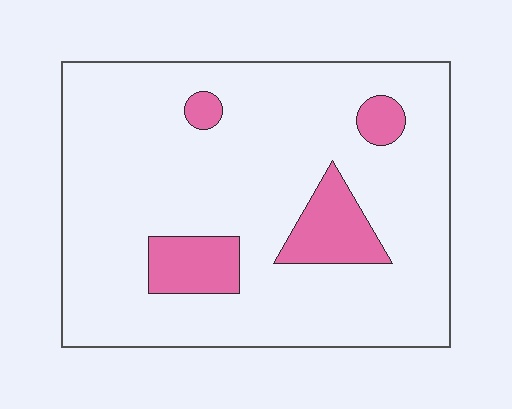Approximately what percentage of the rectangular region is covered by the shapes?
Approximately 15%.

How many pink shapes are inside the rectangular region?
4.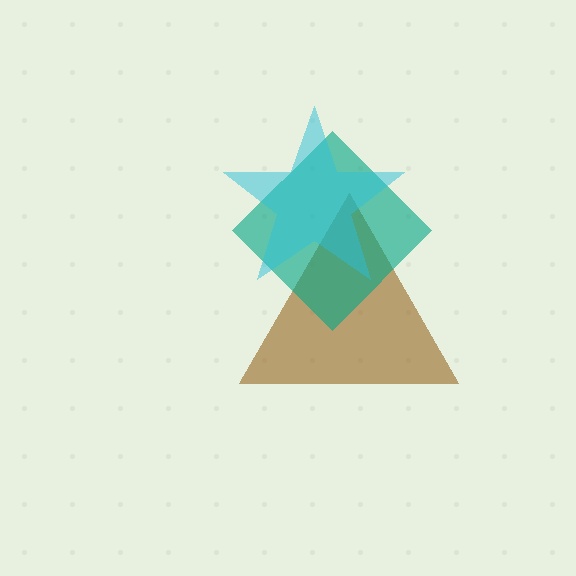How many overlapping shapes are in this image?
There are 3 overlapping shapes in the image.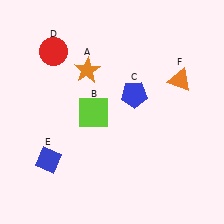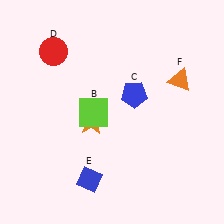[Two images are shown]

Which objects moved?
The objects that moved are: the orange star (A), the blue diamond (E).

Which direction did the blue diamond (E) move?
The blue diamond (E) moved right.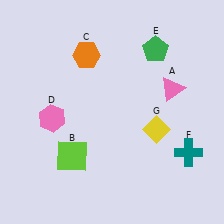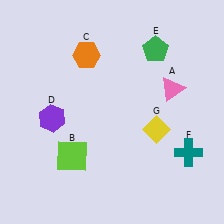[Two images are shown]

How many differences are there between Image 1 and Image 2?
There is 1 difference between the two images.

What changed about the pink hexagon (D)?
In Image 1, D is pink. In Image 2, it changed to purple.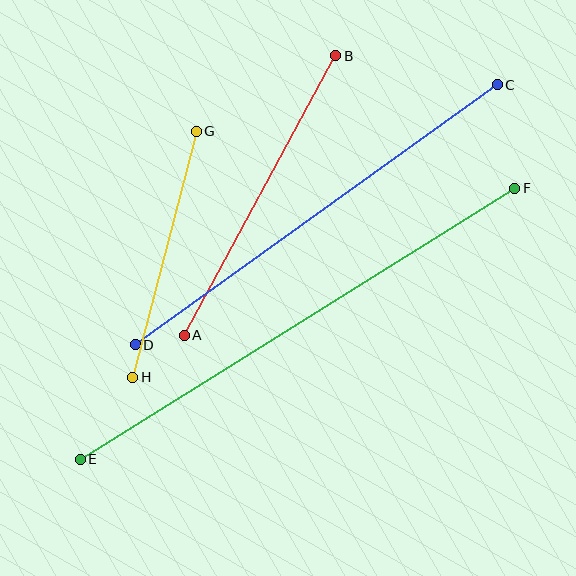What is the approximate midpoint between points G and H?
The midpoint is at approximately (165, 254) pixels.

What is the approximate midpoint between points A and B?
The midpoint is at approximately (260, 196) pixels.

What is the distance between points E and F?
The distance is approximately 512 pixels.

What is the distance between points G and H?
The distance is approximately 254 pixels.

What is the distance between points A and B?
The distance is approximately 318 pixels.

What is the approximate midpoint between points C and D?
The midpoint is at approximately (316, 215) pixels.